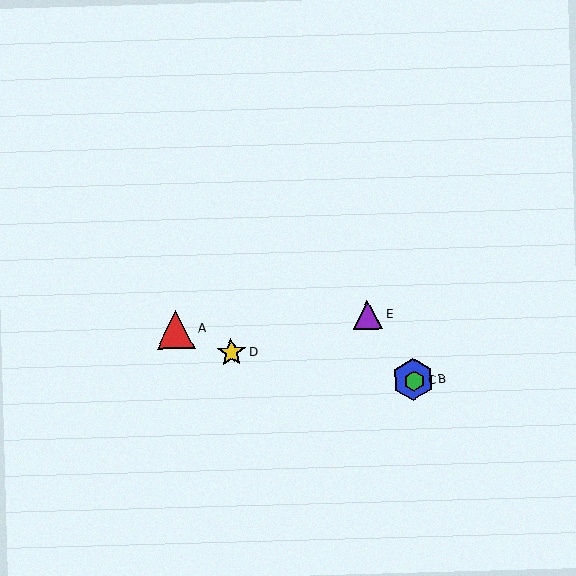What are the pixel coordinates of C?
Object C is at (415, 381).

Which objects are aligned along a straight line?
Objects B, C, E are aligned along a straight line.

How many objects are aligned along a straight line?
3 objects (B, C, E) are aligned along a straight line.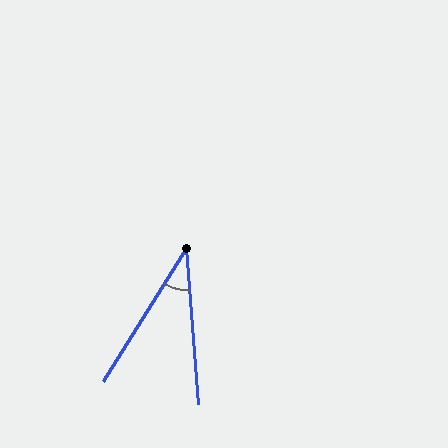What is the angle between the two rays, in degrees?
Approximately 36 degrees.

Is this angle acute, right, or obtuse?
It is acute.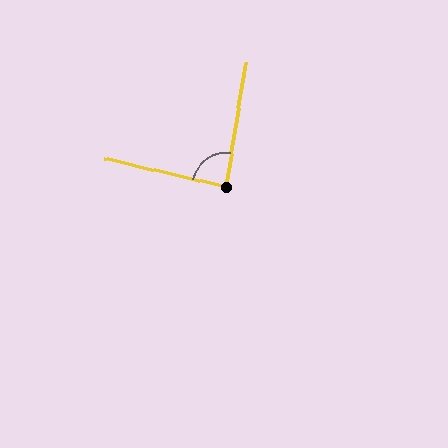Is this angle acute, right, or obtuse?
It is approximately a right angle.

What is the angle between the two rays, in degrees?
Approximately 86 degrees.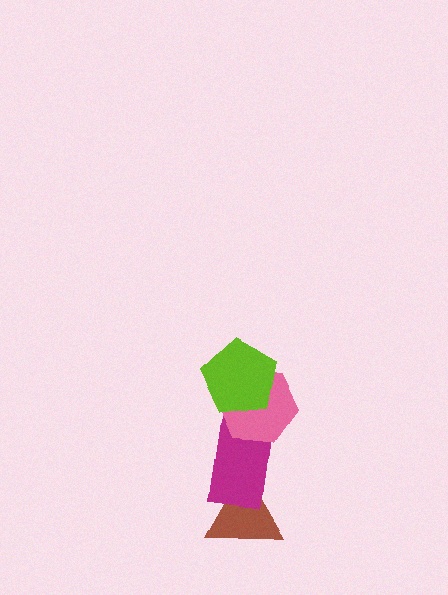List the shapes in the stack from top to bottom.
From top to bottom: the lime pentagon, the pink hexagon, the magenta rectangle, the brown triangle.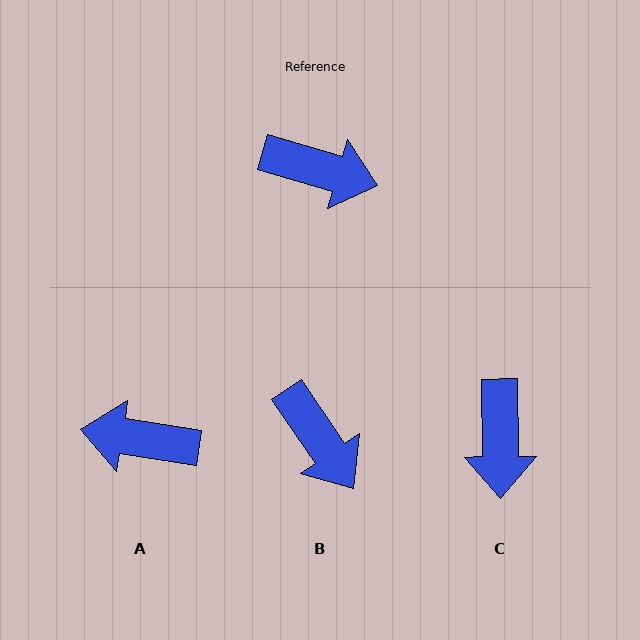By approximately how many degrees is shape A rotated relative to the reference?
Approximately 173 degrees clockwise.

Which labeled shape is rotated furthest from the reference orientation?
A, about 173 degrees away.